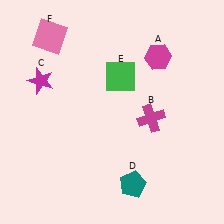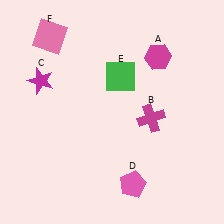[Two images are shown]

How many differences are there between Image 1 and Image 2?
There is 1 difference between the two images.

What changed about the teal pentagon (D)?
In Image 1, D is teal. In Image 2, it changed to pink.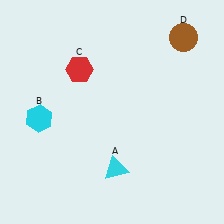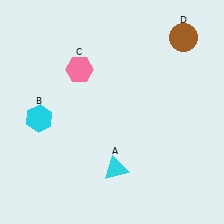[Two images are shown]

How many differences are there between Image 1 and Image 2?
There is 1 difference between the two images.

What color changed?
The hexagon (C) changed from red in Image 1 to pink in Image 2.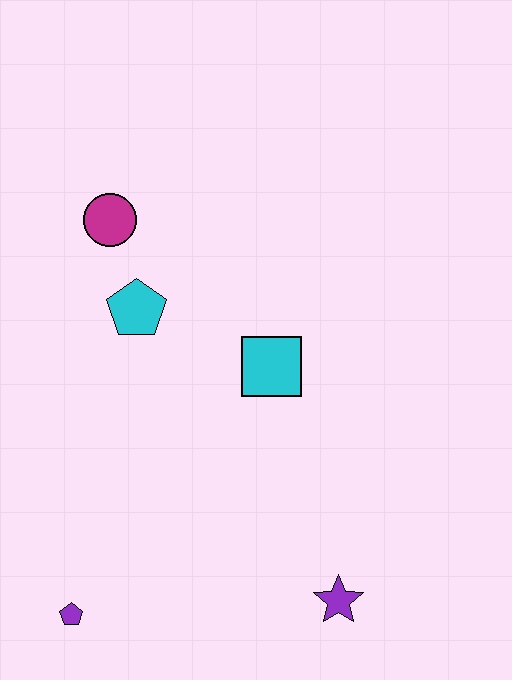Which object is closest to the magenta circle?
The cyan pentagon is closest to the magenta circle.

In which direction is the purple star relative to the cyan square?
The purple star is below the cyan square.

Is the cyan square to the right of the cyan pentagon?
Yes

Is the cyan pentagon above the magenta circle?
No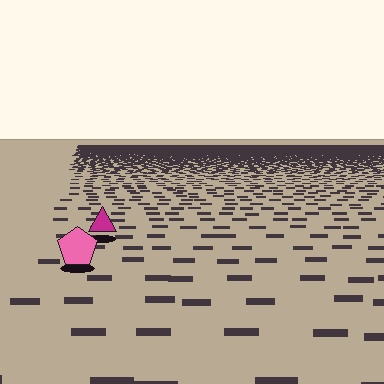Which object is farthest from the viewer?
The magenta triangle is farthest from the viewer. It appears smaller and the ground texture around it is denser.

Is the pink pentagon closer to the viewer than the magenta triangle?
Yes. The pink pentagon is closer — you can tell from the texture gradient: the ground texture is coarser near it.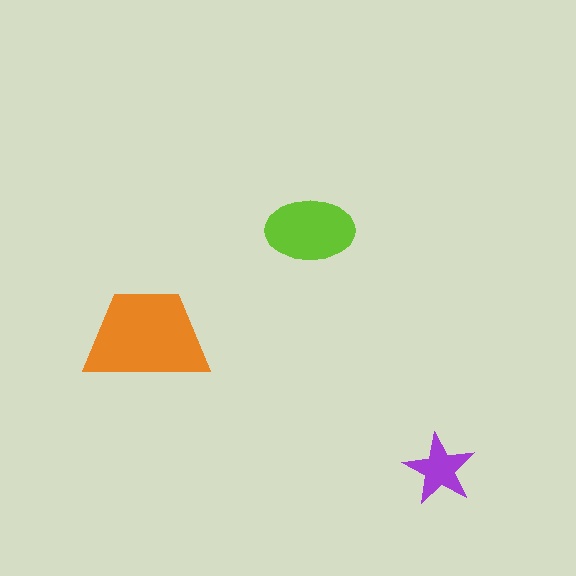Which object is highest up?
The lime ellipse is topmost.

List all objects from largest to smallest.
The orange trapezoid, the lime ellipse, the purple star.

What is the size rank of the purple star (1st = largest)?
3rd.